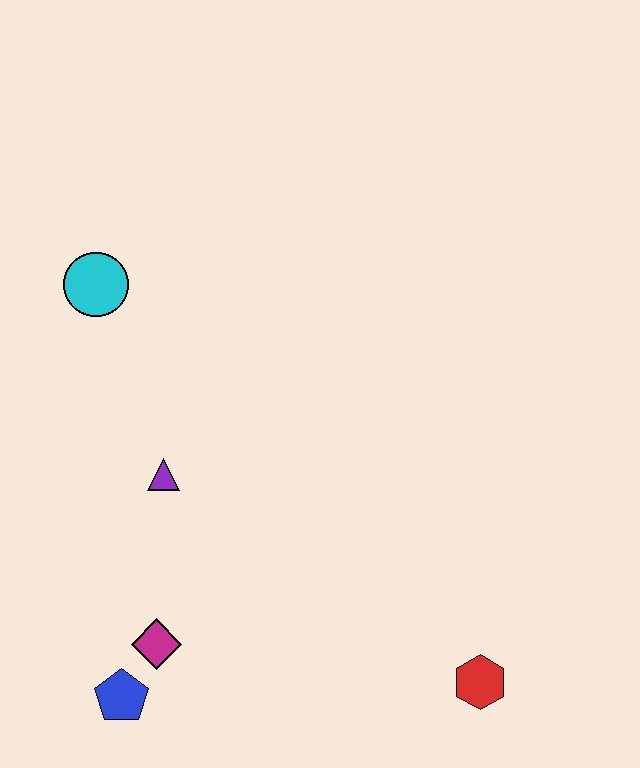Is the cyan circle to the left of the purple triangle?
Yes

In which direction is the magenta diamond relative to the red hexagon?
The magenta diamond is to the left of the red hexagon.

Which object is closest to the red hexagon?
The magenta diamond is closest to the red hexagon.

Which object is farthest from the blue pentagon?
The cyan circle is farthest from the blue pentagon.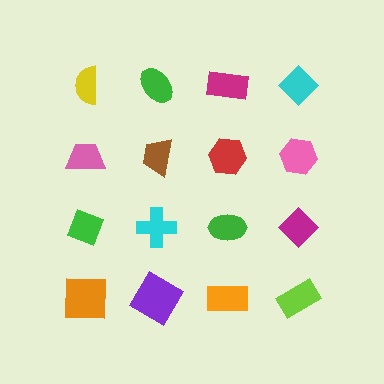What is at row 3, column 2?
A cyan cross.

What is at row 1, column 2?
A green ellipse.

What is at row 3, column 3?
A green ellipse.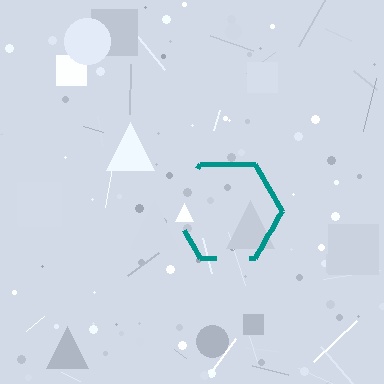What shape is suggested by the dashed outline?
The dashed outline suggests a hexagon.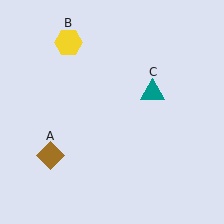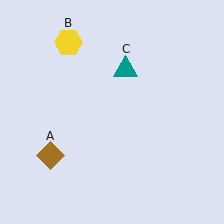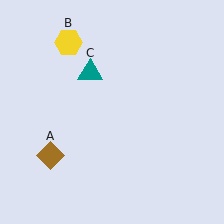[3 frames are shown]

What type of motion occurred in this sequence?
The teal triangle (object C) rotated counterclockwise around the center of the scene.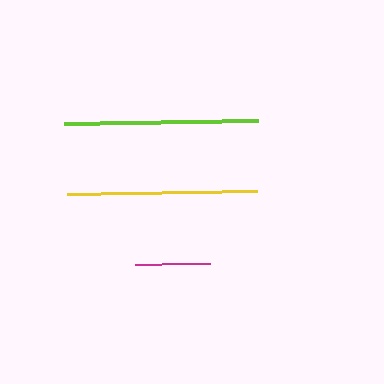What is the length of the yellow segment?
The yellow segment is approximately 190 pixels long.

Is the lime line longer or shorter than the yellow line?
The lime line is longer than the yellow line.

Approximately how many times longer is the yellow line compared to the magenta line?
The yellow line is approximately 2.5 times the length of the magenta line.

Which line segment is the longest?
The lime line is the longest at approximately 194 pixels.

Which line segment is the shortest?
The magenta line is the shortest at approximately 75 pixels.